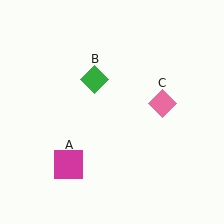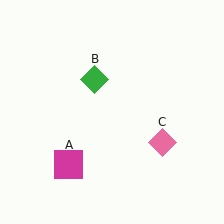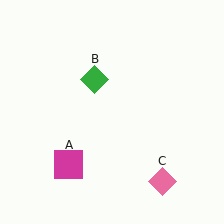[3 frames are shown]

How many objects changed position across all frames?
1 object changed position: pink diamond (object C).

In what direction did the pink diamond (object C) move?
The pink diamond (object C) moved down.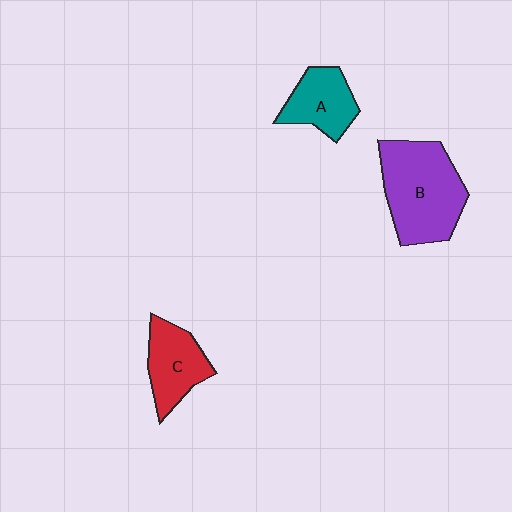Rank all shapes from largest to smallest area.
From largest to smallest: B (purple), C (red), A (teal).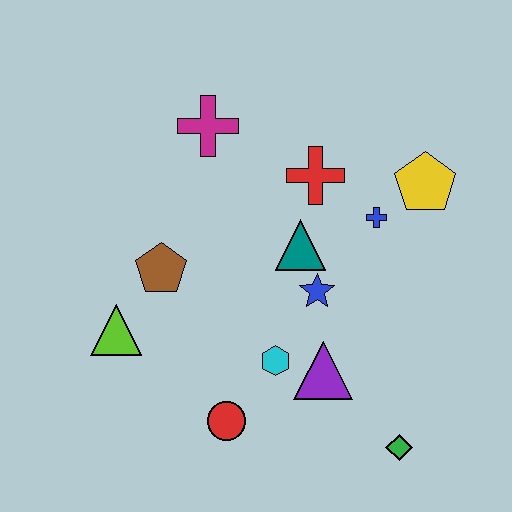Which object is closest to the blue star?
The teal triangle is closest to the blue star.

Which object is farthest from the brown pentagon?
The green diamond is farthest from the brown pentagon.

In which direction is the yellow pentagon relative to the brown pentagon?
The yellow pentagon is to the right of the brown pentagon.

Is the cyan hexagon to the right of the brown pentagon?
Yes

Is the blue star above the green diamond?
Yes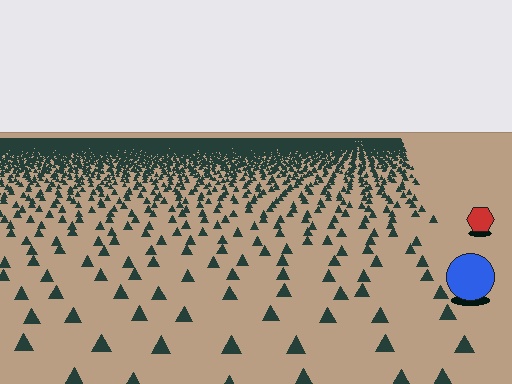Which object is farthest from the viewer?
The red hexagon is farthest from the viewer. It appears smaller and the ground texture around it is denser.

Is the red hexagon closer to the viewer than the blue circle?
No. The blue circle is closer — you can tell from the texture gradient: the ground texture is coarser near it.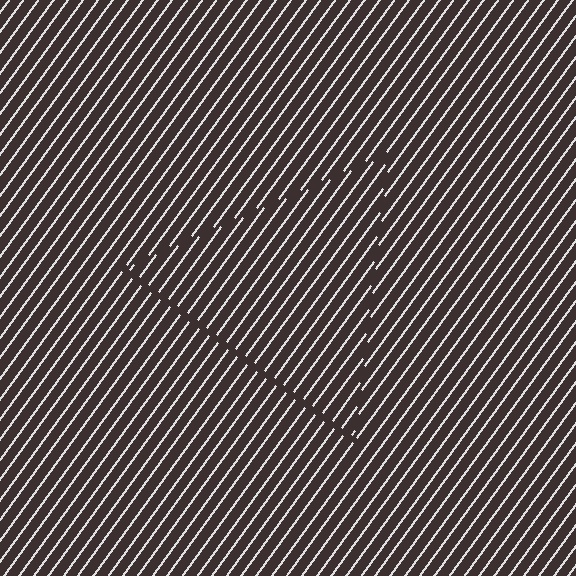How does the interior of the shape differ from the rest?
The interior of the shape contains the same grating, shifted by half a period — the contour is defined by the phase discontinuity where line-ends from the inner and outer gratings abut.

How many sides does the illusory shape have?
3 sides — the line-ends trace a triangle.